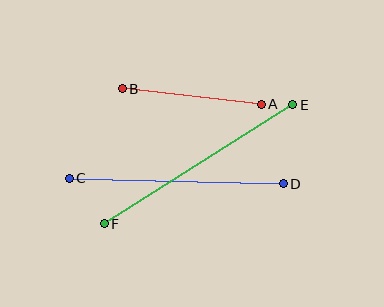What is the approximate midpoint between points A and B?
The midpoint is at approximately (192, 97) pixels.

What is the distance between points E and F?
The distance is approximately 222 pixels.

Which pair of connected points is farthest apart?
Points E and F are farthest apart.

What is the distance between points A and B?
The distance is approximately 140 pixels.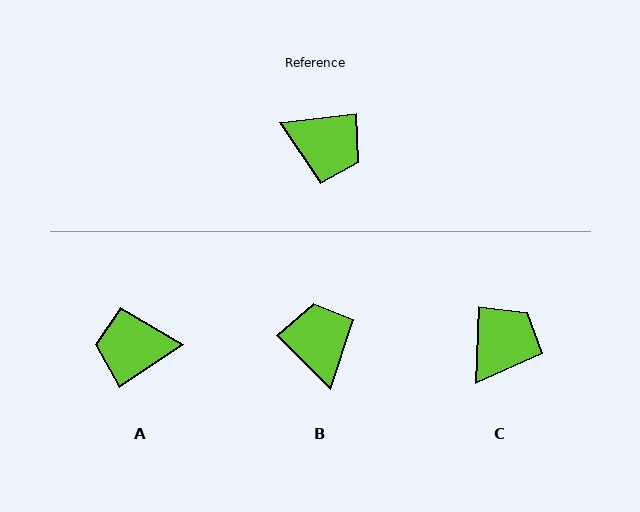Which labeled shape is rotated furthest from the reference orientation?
A, about 154 degrees away.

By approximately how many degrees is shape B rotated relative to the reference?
Approximately 128 degrees counter-clockwise.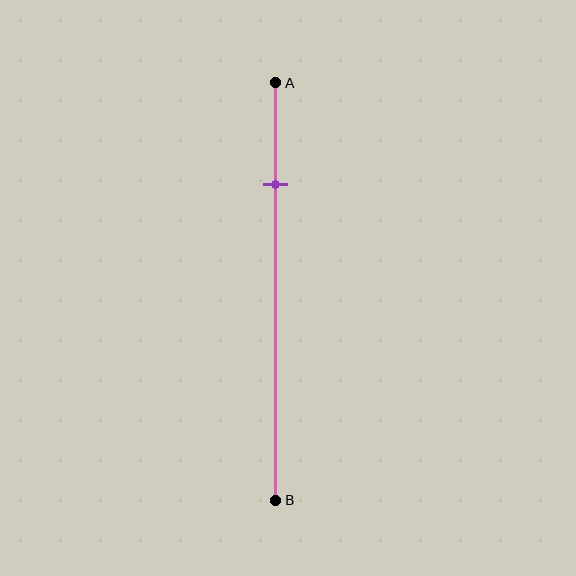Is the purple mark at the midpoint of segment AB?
No, the mark is at about 25% from A, not at the 50% midpoint.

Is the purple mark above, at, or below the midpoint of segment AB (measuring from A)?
The purple mark is above the midpoint of segment AB.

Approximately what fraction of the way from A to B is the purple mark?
The purple mark is approximately 25% of the way from A to B.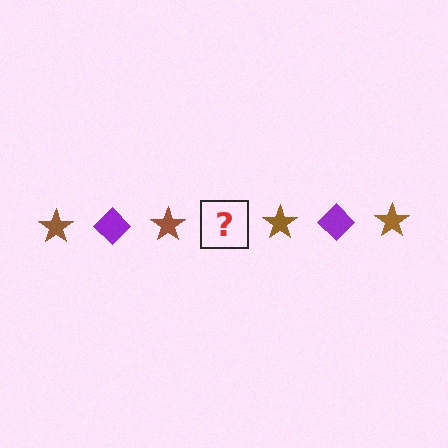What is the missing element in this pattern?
The missing element is a purple diamond.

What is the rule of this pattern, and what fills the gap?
The rule is that the pattern alternates between brown star and purple diamond. The gap should be filled with a purple diamond.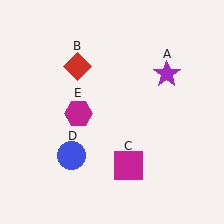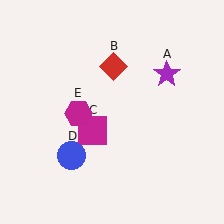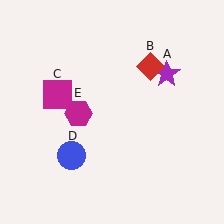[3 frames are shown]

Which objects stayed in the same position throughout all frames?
Purple star (object A) and blue circle (object D) and magenta hexagon (object E) remained stationary.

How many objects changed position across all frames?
2 objects changed position: red diamond (object B), magenta square (object C).